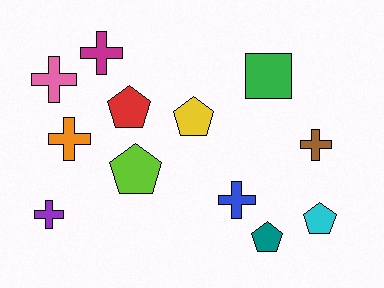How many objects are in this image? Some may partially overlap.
There are 12 objects.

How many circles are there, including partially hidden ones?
There are no circles.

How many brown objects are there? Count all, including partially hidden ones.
There is 1 brown object.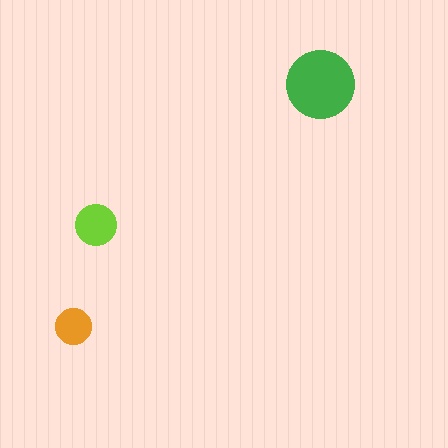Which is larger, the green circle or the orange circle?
The green one.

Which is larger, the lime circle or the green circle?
The green one.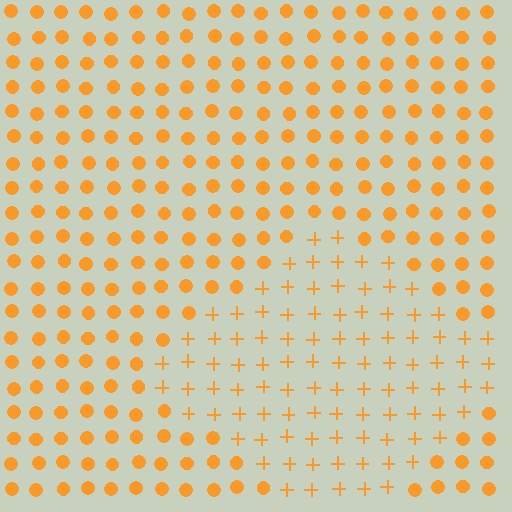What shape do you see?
I see a diamond.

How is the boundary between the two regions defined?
The boundary is defined by a change in element shape: plus signs inside vs. circles outside. All elements share the same color and spacing.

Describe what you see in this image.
The image is filled with small orange elements arranged in a uniform grid. A diamond-shaped region contains plus signs, while the surrounding area contains circles. The boundary is defined purely by the change in element shape.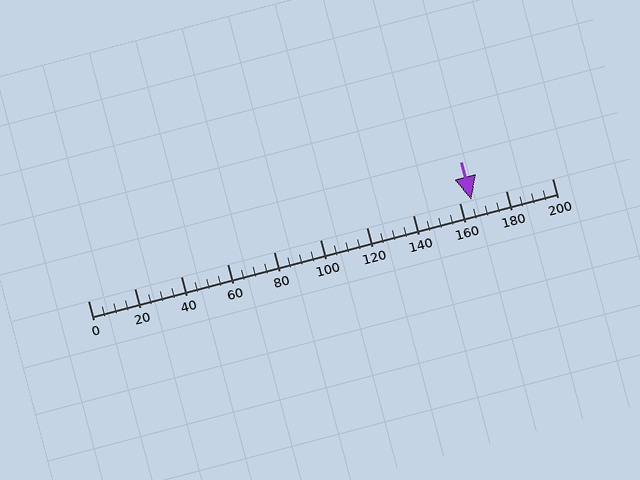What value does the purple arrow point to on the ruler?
The purple arrow points to approximately 165.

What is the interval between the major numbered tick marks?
The major tick marks are spaced 20 units apart.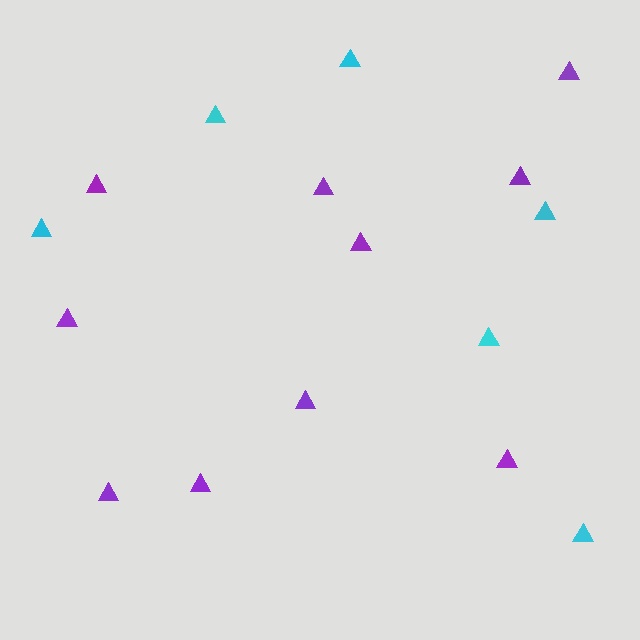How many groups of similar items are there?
There are 2 groups: one group of purple triangles (10) and one group of cyan triangles (6).